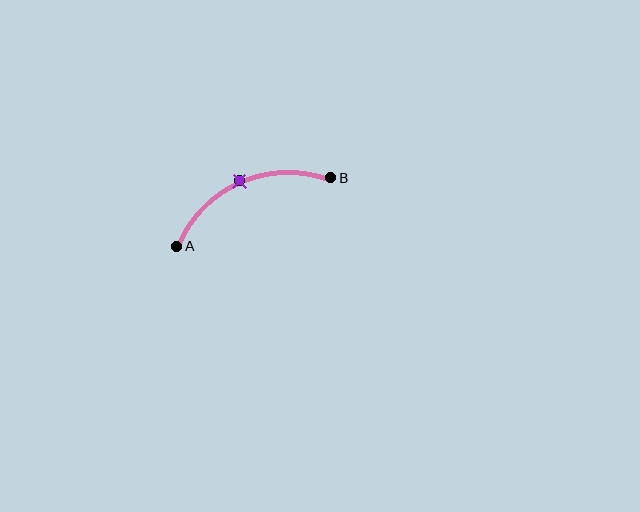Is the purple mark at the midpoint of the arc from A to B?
Yes. The purple mark lies on the arc at equal arc-length from both A and B — it is the arc midpoint.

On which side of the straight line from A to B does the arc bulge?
The arc bulges above the straight line connecting A and B.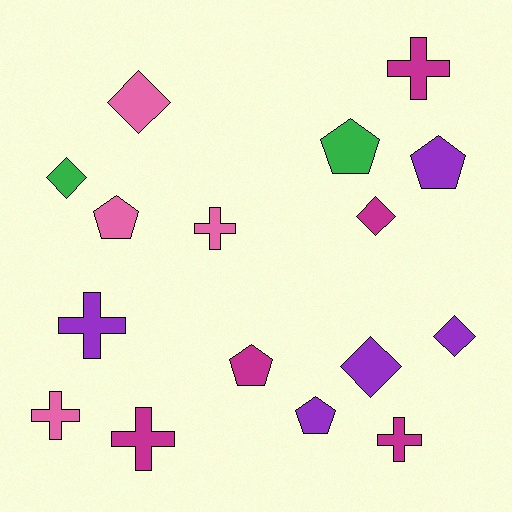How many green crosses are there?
There are no green crosses.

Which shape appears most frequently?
Cross, with 6 objects.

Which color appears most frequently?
Magenta, with 5 objects.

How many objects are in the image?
There are 16 objects.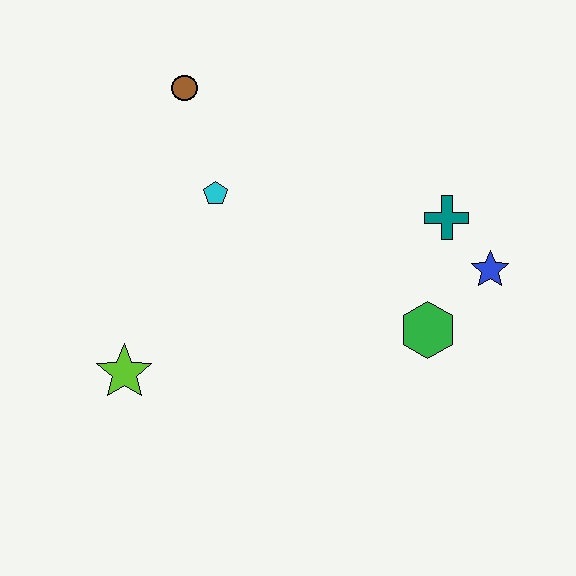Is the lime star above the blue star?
No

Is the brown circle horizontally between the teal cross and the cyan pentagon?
No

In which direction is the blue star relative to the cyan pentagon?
The blue star is to the right of the cyan pentagon.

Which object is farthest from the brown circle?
The blue star is farthest from the brown circle.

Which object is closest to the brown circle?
The cyan pentagon is closest to the brown circle.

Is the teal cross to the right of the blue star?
No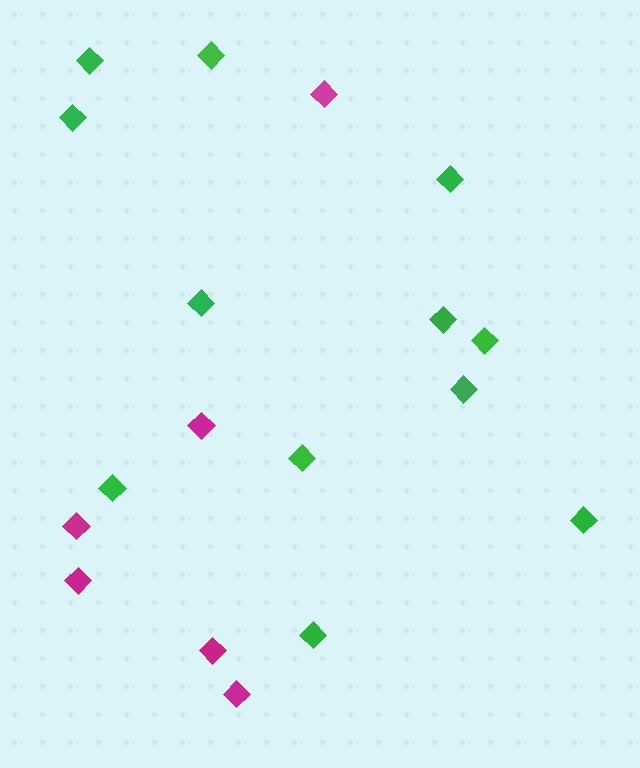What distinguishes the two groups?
There are 2 groups: one group of magenta diamonds (6) and one group of green diamonds (12).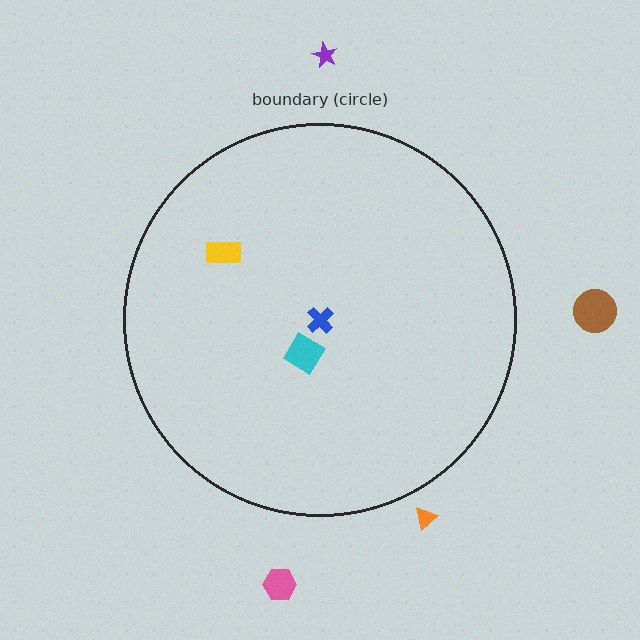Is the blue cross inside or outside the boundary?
Inside.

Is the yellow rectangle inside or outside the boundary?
Inside.